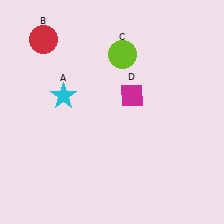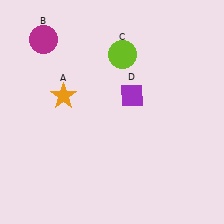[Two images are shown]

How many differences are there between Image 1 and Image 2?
There are 3 differences between the two images.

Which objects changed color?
A changed from cyan to orange. B changed from red to magenta. D changed from magenta to purple.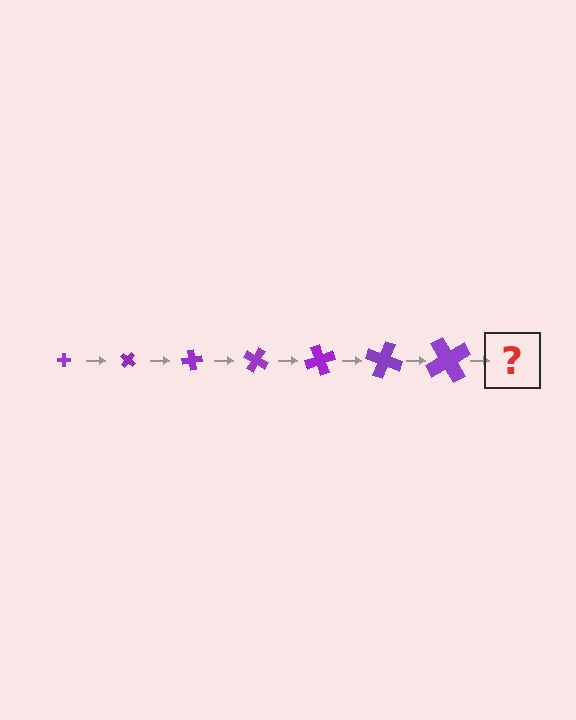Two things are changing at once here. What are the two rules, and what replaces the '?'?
The two rules are that the cross grows larger each step and it rotates 40 degrees each step. The '?' should be a cross, larger than the previous one and rotated 280 degrees from the start.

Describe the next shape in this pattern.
It should be a cross, larger than the previous one and rotated 280 degrees from the start.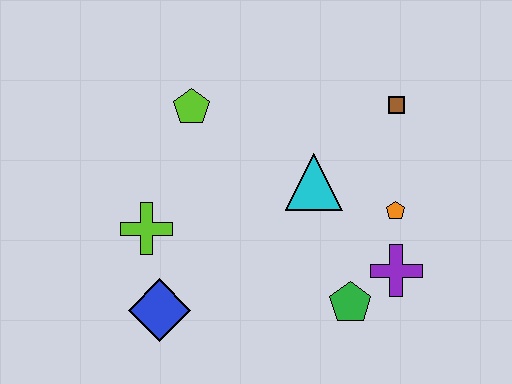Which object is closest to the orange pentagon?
The purple cross is closest to the orange pentagon.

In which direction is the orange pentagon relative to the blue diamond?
The orange pentagon is to the right of the blue diamond.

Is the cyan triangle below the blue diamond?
No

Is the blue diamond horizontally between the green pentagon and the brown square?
No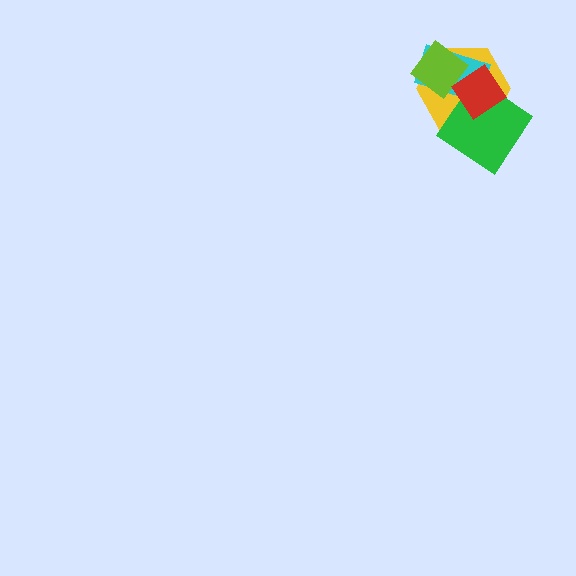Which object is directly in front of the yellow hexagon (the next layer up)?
The cyan rectangle is directly in front of the yellow hexagon.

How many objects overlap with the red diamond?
4 objects overlap with the red diamond.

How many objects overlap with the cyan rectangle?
4 objects overlap with the cyan rectangle.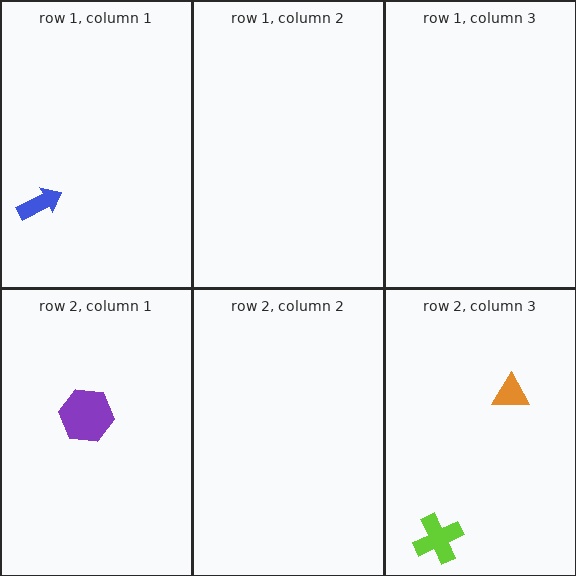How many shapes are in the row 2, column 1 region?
1.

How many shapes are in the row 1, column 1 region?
1.